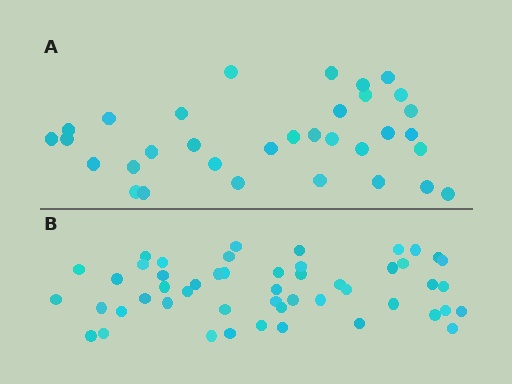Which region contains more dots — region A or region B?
Region B (the bottom region) has more dots.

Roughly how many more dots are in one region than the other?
Region B has approximately 15 more dots than region A.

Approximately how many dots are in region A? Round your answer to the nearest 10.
About 30 dots. (The exact count is 33, which rounds to 30.)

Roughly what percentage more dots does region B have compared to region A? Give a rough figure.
About 50% more.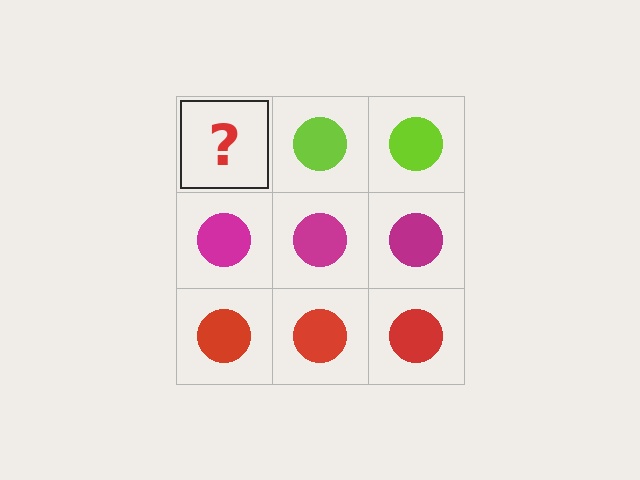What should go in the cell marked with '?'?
The missing cell should contain a lime circle.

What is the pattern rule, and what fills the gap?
The rule is that each row has a consistent color. The gap should be filled with a lime circle.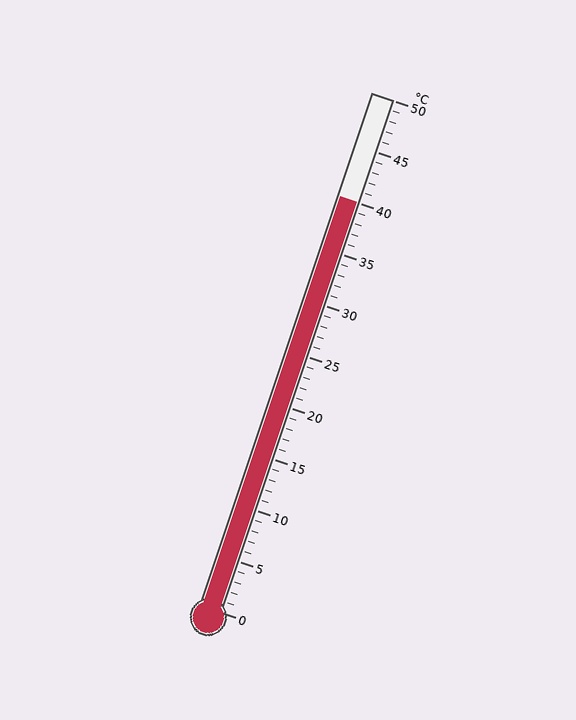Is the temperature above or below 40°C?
The temperature is at 40°C.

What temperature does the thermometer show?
The thermometer shows approximately 40°C.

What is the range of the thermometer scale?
The thermometer scale ranges from 0°C to 50°C.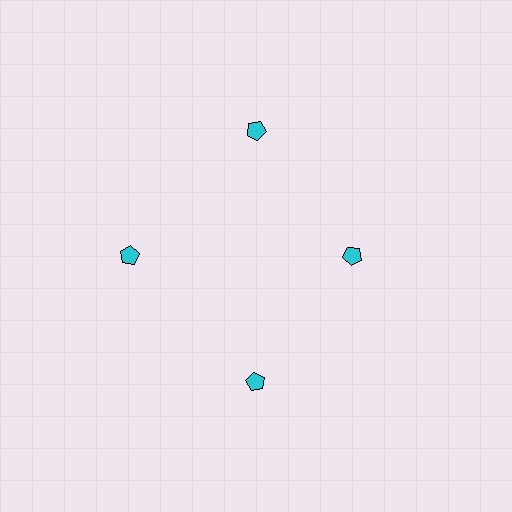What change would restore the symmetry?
The symmetry would be restored by moving it outward, back onto the ring so that all 4 pentagons sit at equal angles and equal distance from the center.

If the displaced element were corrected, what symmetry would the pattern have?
It would have 4-fold rotational symmetry — the pattern would map onto itself every 90 degrees.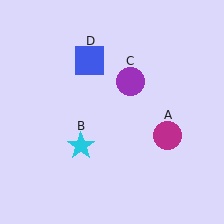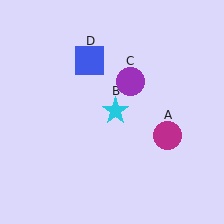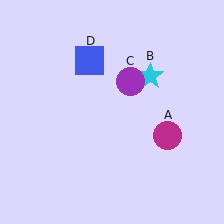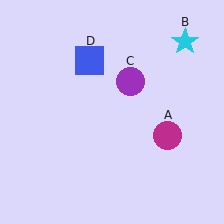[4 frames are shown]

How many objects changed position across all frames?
1 object changed position: cyan star (object B).